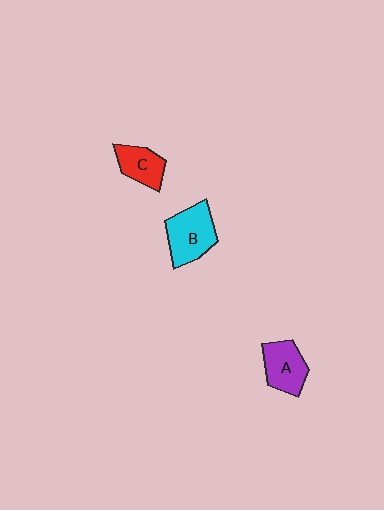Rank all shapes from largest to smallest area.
From largest to smallest: B (cyan), A (purple), C (red).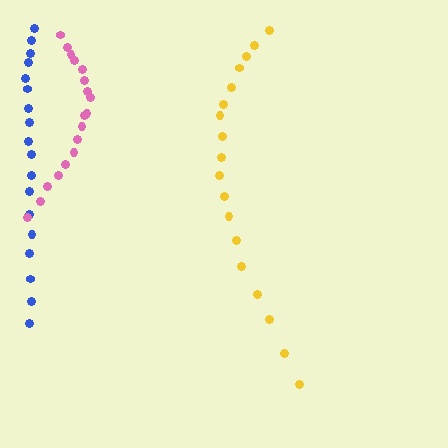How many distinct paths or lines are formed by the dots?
There are 3 distinct paths.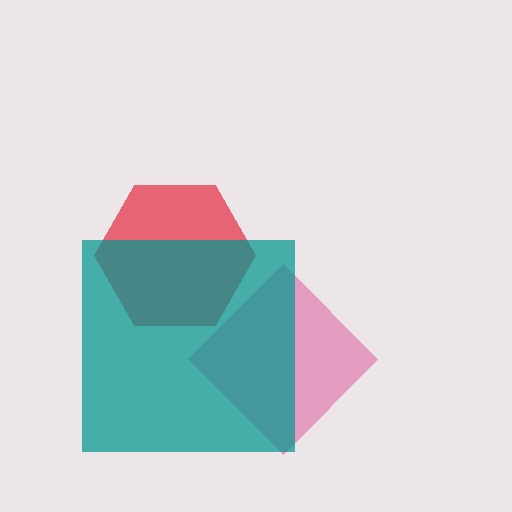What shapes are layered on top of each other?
The layered shapes are: a red hexagon, a pink diamond, a teal square.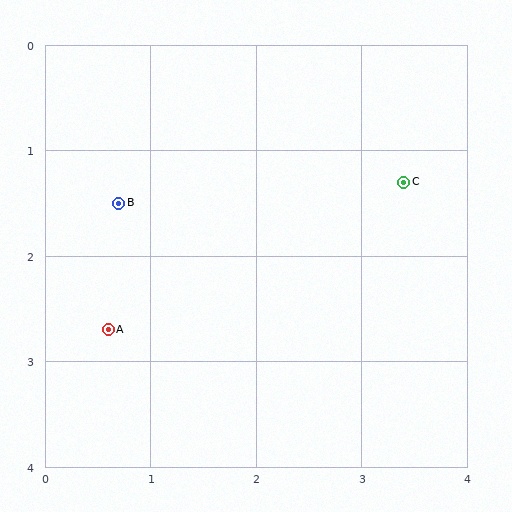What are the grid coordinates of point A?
Point A is at approximately (0.6, 2.7).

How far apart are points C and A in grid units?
Points C and A are about 3.1 grid units apart.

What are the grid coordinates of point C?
Point C is at approximately (3.4, 1.3).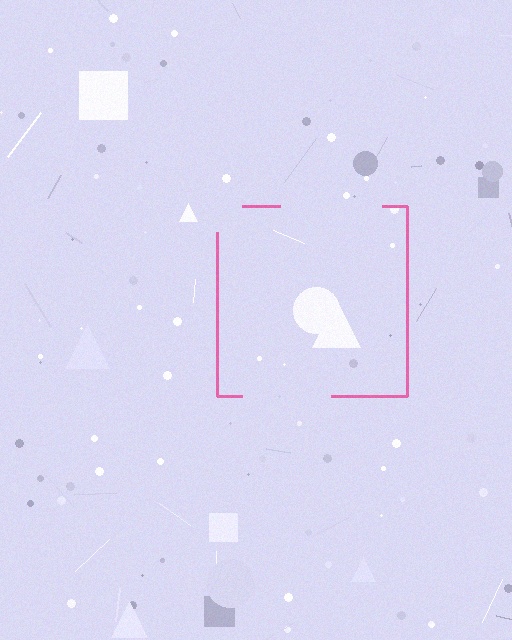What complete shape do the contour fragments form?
The contour fragments form a square.